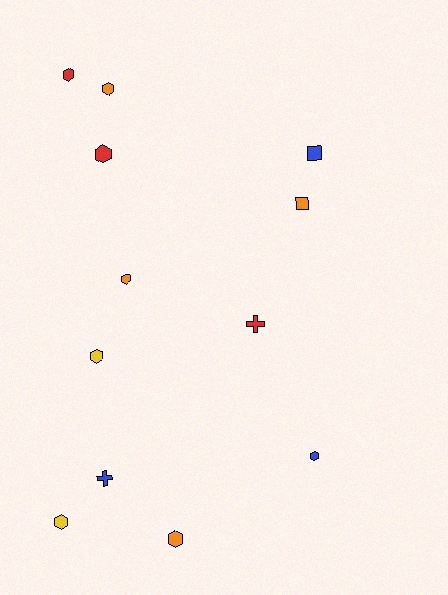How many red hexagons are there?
There are 2 red hexagons.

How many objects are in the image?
There are 12 objects.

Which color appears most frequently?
Orange, with 4 objects.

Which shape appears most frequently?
Hexagon, with 8 objects.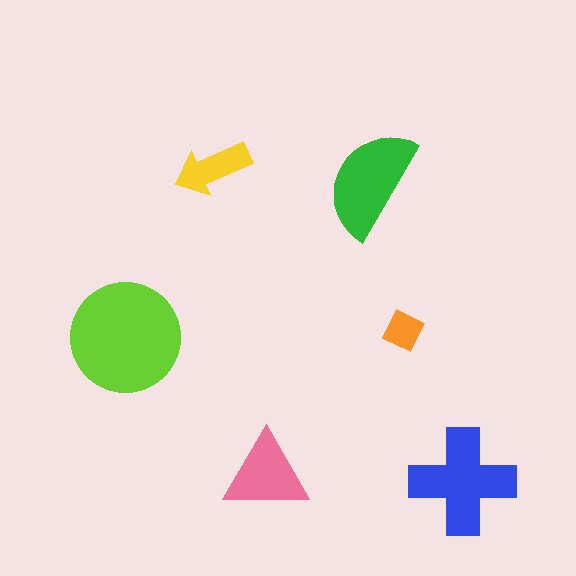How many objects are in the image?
There are 6 objects in the image.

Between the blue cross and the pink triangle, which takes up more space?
The blue cross.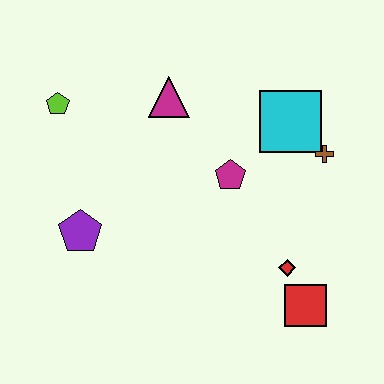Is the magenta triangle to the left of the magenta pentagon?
Yes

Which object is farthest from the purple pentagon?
The brown cross is farthest from the purple pentagon.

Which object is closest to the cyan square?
The brown cross is closest to the cyan square.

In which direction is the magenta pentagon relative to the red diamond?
The magenta pentagon is above the red diamond.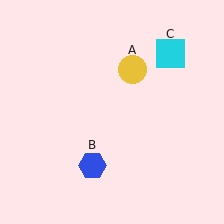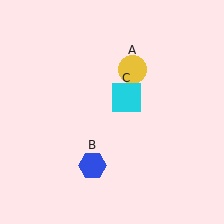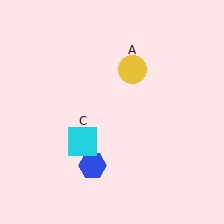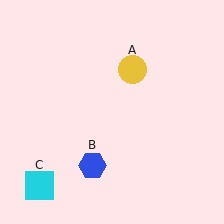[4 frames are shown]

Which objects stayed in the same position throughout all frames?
Yellow circle (object A) and blue hexagon (object B) remained stationary.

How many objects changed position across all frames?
1 object changed position: cyan square (object C).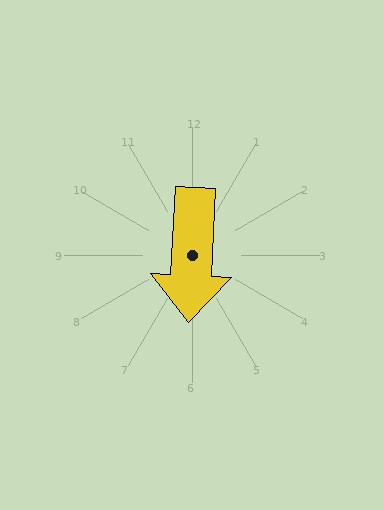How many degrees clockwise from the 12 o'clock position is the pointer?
Approximately 183 degrees.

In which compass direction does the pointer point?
South.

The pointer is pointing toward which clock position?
Roughly 6 o'clock.